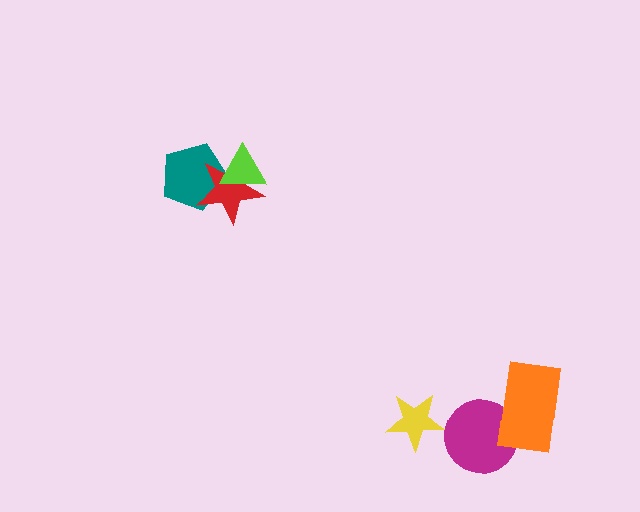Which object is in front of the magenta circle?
The orange rectangle is in front of the magenta circle.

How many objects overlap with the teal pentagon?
2 objects overlap with the teal pentagon.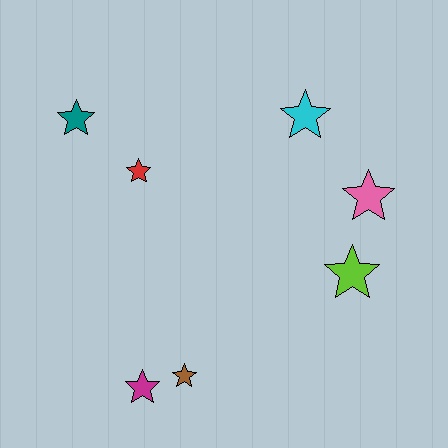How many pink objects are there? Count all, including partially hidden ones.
There is 1 pink object.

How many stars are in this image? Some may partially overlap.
There are 7 stars.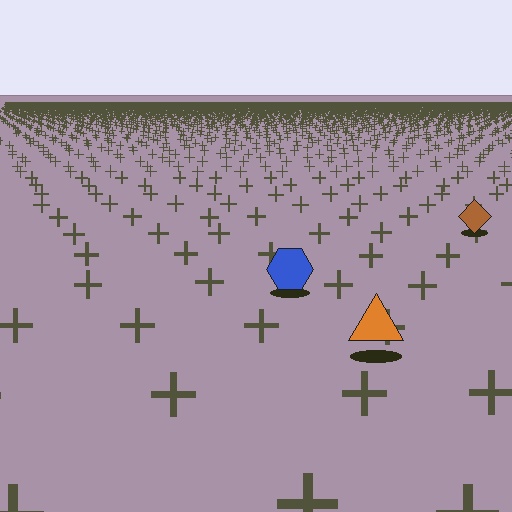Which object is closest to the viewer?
The orange triangle is closest. The texture marks near it are larger and more spread out.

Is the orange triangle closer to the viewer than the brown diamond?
Yes. The orange triangle is closer — you can tell from the texture gradient: the ground texture is coarser near it.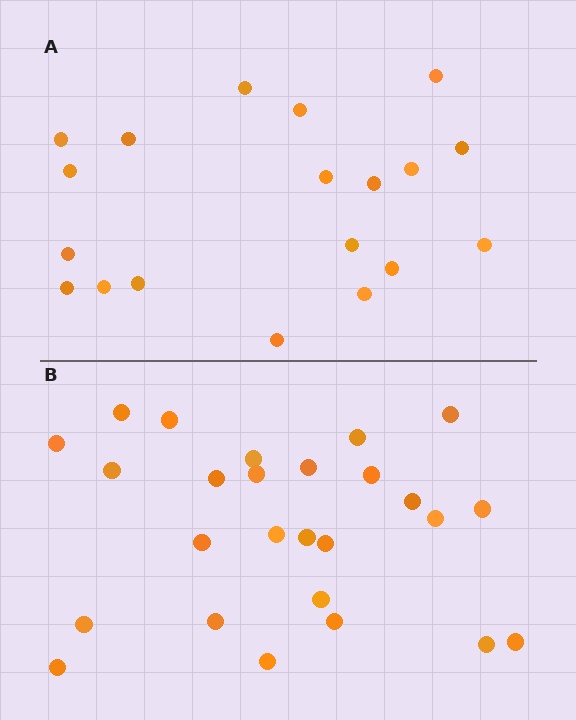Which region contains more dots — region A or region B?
Region B (the bottom region) has more dots.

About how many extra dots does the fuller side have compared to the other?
Region B has roughly 8 or so more dots than region A.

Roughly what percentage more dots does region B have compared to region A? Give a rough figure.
About 35% more.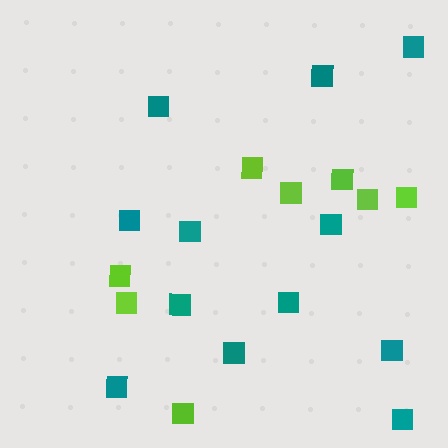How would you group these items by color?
There are 2 groups: one group of teal squares (12) and one group of lime squares (8).